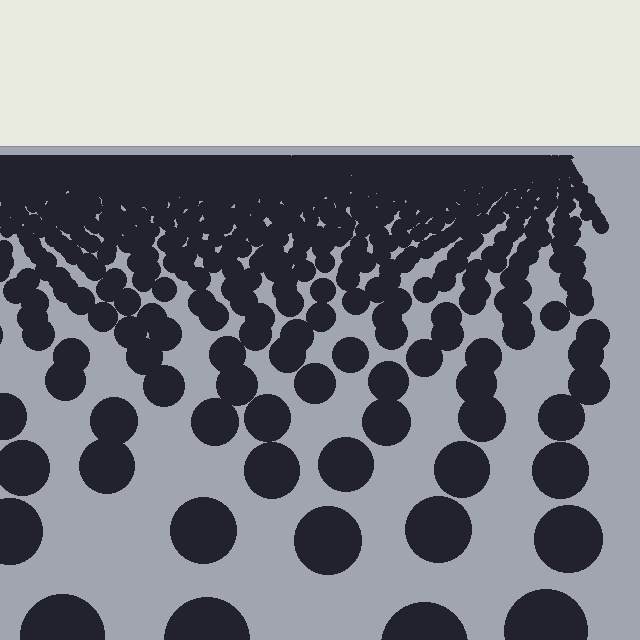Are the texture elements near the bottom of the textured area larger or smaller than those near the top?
Larger. Near the bottom, elements are closer to the viewer and appear at a bigger on-screen size.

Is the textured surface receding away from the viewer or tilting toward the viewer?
The surface is receding away from the viewer. Texture elements get smaller and denser toward the top.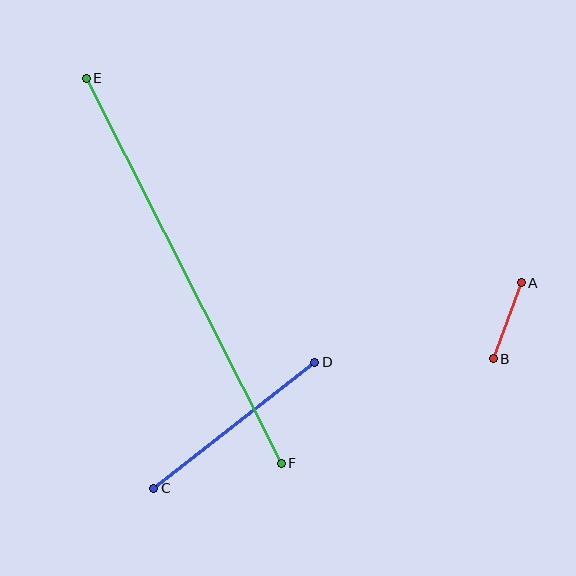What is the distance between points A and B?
The distance is approximately 81 pixels.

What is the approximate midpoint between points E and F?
The midpoint is at approximately (184, 271) pixels.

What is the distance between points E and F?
The distance is approximately 432 pixels.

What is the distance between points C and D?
The distance is approximately 205 pixels.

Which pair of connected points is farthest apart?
Points E and F are farthest apart.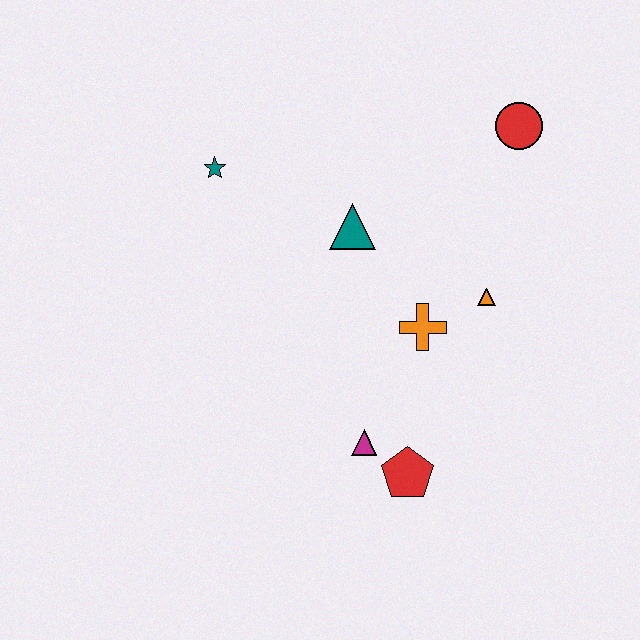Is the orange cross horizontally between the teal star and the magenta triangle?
No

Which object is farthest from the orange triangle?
The teal star is farthest from the orange triangle.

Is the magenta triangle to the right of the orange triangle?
No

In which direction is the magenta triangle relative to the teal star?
The magenta triangle is below the teal star.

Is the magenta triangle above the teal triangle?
No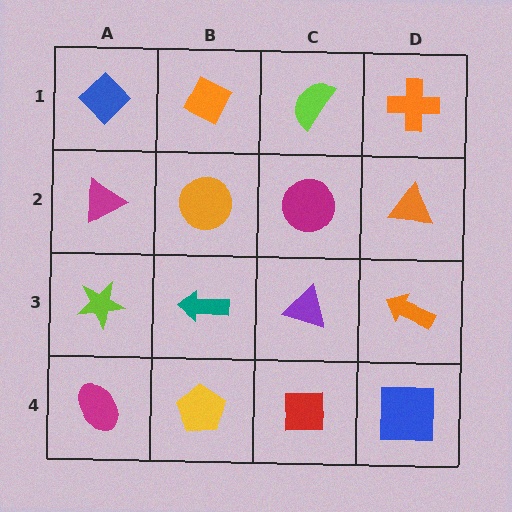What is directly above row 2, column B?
An orange diamond.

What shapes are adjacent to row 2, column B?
An orange diamond (row 1, column B), a teal arrow (row 3, column B), a magenta triangle (row 2, column A), a magenta circle (row 2, column C).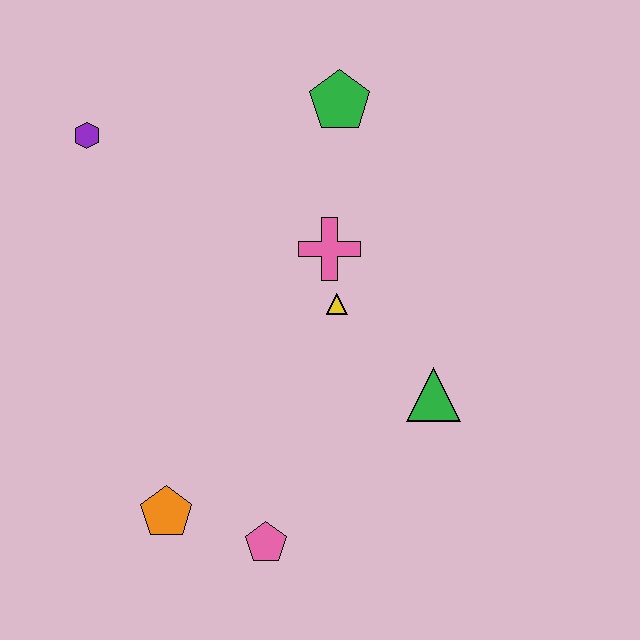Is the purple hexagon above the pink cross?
Yes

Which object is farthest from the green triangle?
The purple hexagon is farthest from the green triangle.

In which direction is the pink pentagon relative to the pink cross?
The pink pentagon is below the pink cross.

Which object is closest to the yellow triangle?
The pink cross is closest to the yellow triangle.